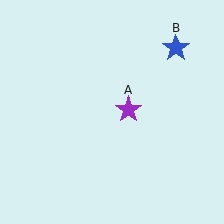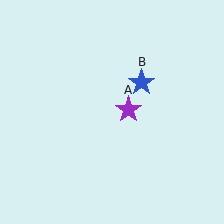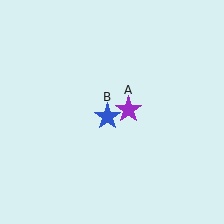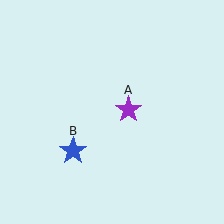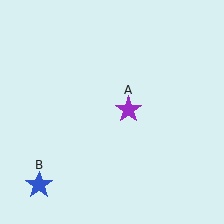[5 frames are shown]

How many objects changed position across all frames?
1 object changed position: blue star (object B).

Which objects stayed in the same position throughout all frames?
Purple star (object A) remained stationary.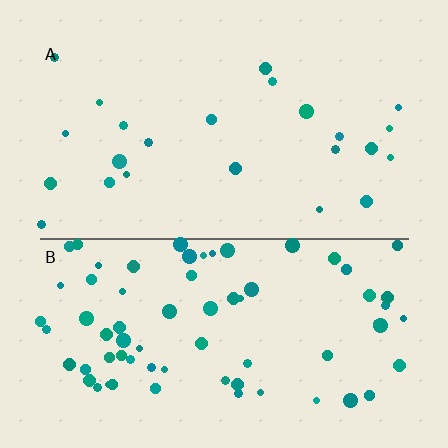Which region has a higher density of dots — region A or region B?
B (the bottom).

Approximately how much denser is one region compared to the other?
Approximately 3.0× — region B over region A.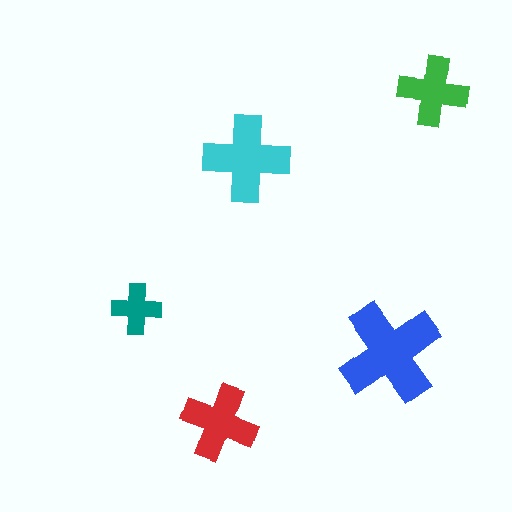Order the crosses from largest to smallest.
the blue one, the cyan one, the red one, the green one, the teal one.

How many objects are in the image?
There are 5 objects in the image.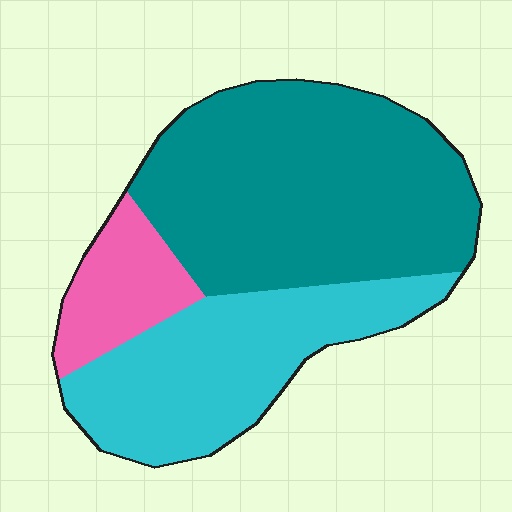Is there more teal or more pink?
Teal.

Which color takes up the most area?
Teal, at roughly 55%.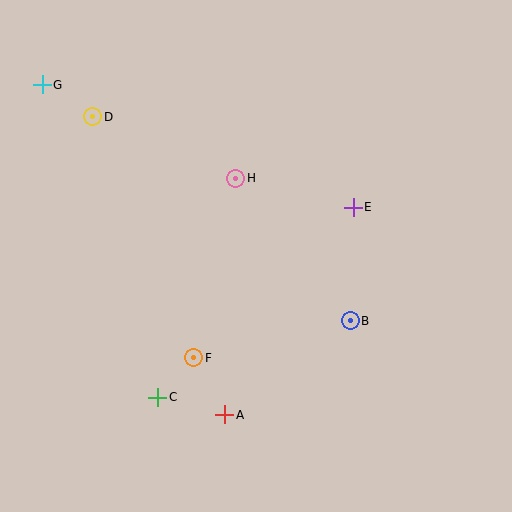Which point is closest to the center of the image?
Point H at (236, 178) is closest to the center.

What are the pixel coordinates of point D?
Point D is at (93, 117).